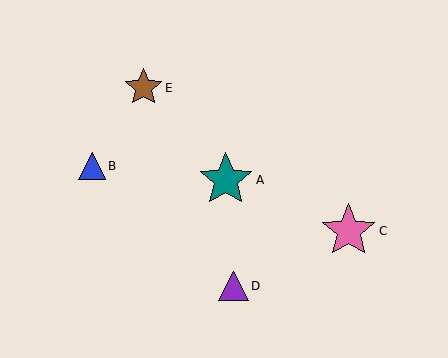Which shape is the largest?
The pink star (labeled C) is the largest.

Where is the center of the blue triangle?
The center of the blue triangle is at (92, 166).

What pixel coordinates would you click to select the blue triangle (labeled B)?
Click at (92, 166) to select the blue triangle B.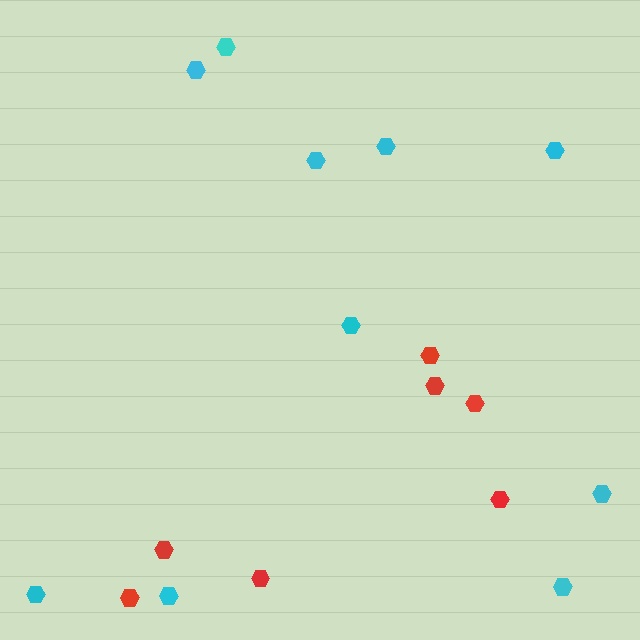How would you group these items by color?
There are 2 groups: one group of red hexagons (7) and one group of cyan hexagons (10).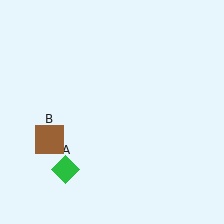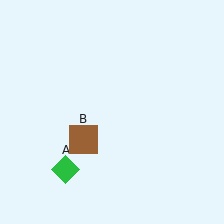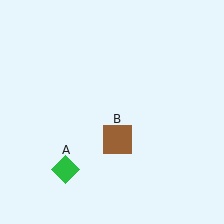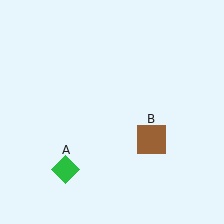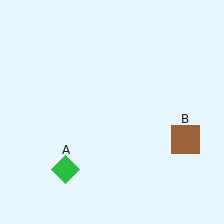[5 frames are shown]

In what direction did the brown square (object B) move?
The brown square (object B) moved right.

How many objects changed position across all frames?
1 object changed position: brown square (object B).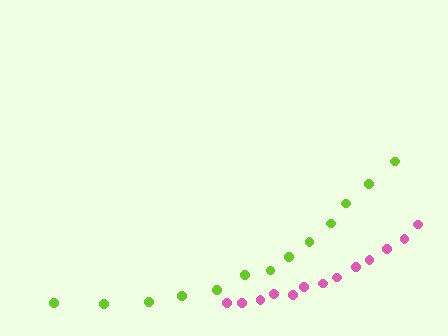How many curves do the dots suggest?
There are 2 distinct paths.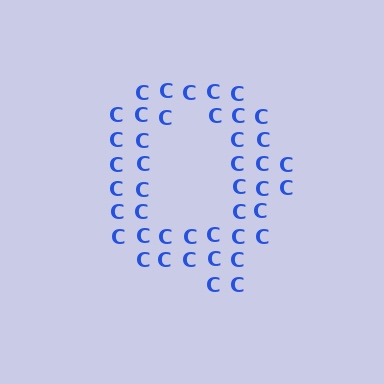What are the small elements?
The small elements are letter C's.